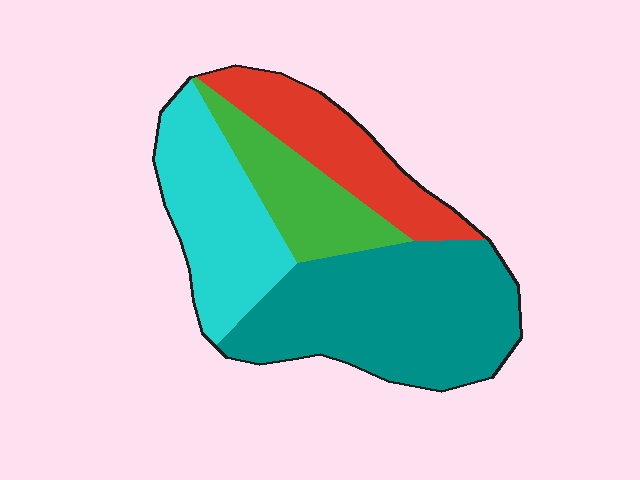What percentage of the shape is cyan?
Cyan takes up less than a quarter of the shape.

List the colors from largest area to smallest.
From largest to smallest: teal, cyan, red, green.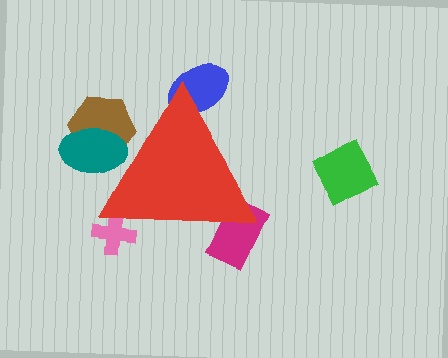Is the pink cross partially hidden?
Yes, the pink cross is partially hidden behind the red triangle.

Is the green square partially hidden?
No, the green square is fully visible.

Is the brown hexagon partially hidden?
Yes, the brown hexagon is partially hidden behind the red triangle.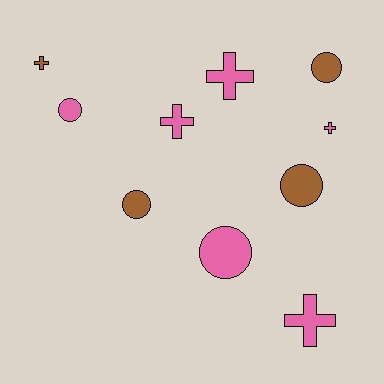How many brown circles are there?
There are 3 brown circles.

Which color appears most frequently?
Pink, with 6 objects.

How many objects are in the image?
There are 10 objects.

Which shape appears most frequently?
Cross, with 5 objects.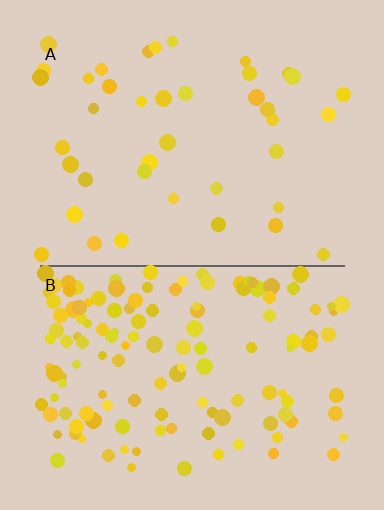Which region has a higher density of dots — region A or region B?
B (the bottom).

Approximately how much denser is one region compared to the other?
Approximately 3.4× — region B over region A.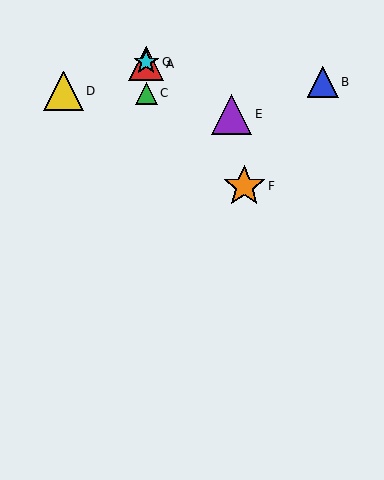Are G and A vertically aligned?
Yes, both are at x≈146.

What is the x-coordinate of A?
Object A is at x≈146.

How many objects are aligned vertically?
3 objects (A, C, G) are aligned vertically.